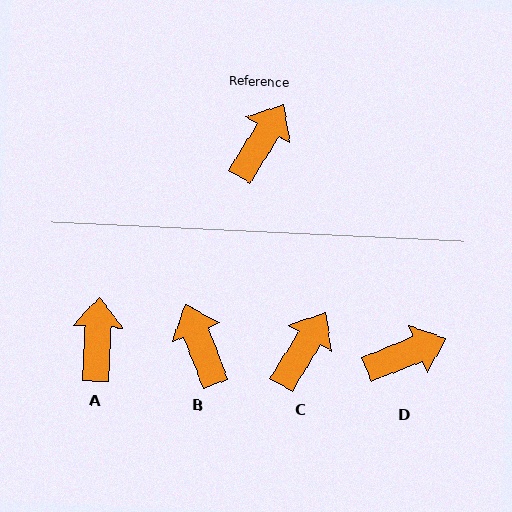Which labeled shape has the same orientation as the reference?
C.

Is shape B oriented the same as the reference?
No, it is off by about 53 degrees.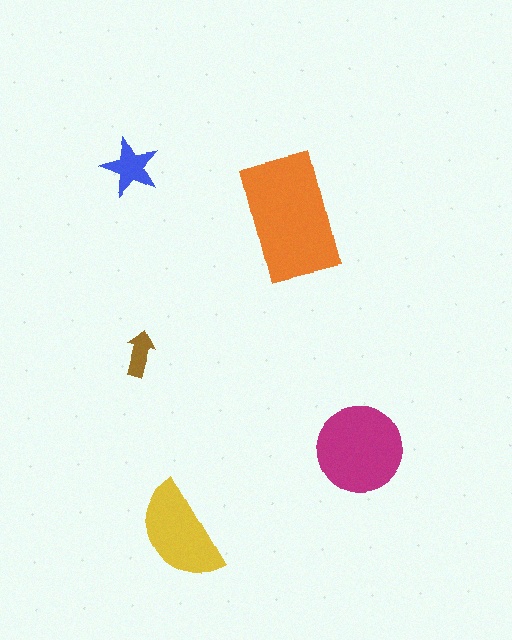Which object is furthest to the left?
The blue star is leftmost.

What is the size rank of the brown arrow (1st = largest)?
5th.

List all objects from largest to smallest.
The orange rectangle, the magenta circle, the yellow semicircle, the blue star, the brown arrow.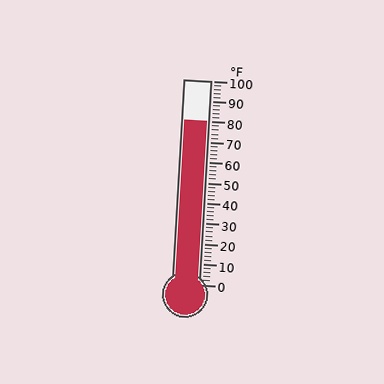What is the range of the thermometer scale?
The thermometer scale ranges from 0°F to 100°F.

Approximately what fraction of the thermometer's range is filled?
The thermometer is filled to approximately 80% of its range.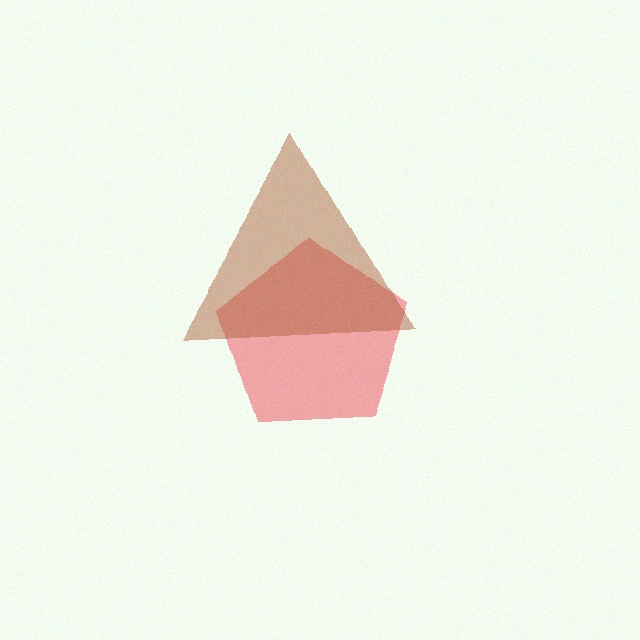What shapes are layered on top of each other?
The layered shapes are: a red pentagon, a brown triangle.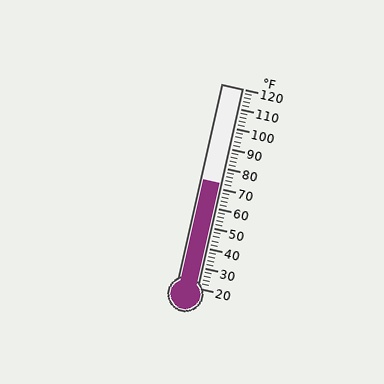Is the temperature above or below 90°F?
The temperature is below 90°F.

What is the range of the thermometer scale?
The thermometer scale ranges from 20°F to 120°F.